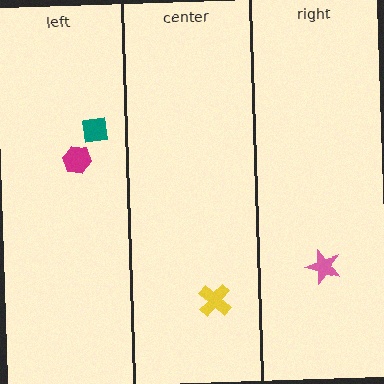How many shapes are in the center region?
1.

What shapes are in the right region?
The pink star.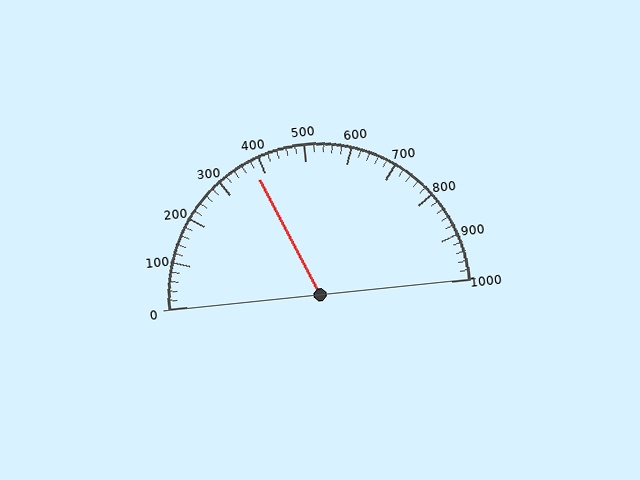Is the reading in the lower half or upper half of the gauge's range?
The reading is in the lower half of the range (0 to 1000).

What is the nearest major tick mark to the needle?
The nearest major tick mark is 400.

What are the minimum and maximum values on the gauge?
The gauge ranges from 0 to 1000.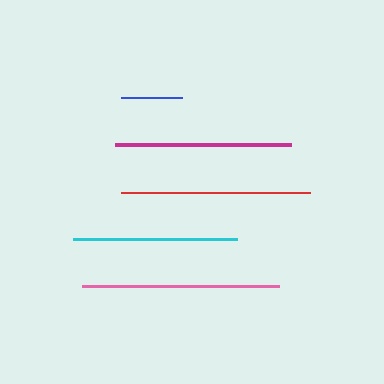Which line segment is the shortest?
The blue line is the shortest at approximately 61 pixels.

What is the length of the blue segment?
The blue segment is approximately 61 pixels long.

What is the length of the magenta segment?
The magenta segment is approximately 176 pixels long.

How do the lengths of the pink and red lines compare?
The pink and red lines are approximately the same length.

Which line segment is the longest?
The pink line is the longest at approximately 196 pixels.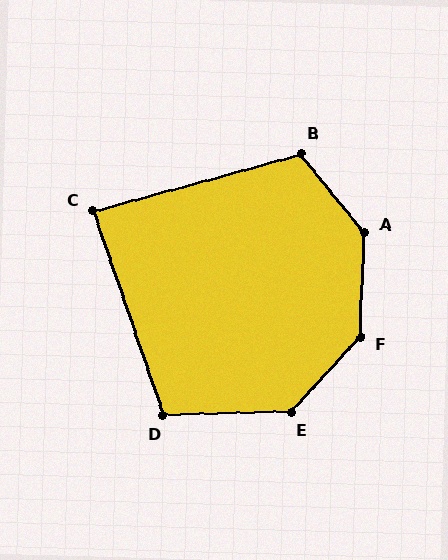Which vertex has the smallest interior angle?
C, at approximately 86 degrees.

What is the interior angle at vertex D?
Approximately 107 degrees (obtuse).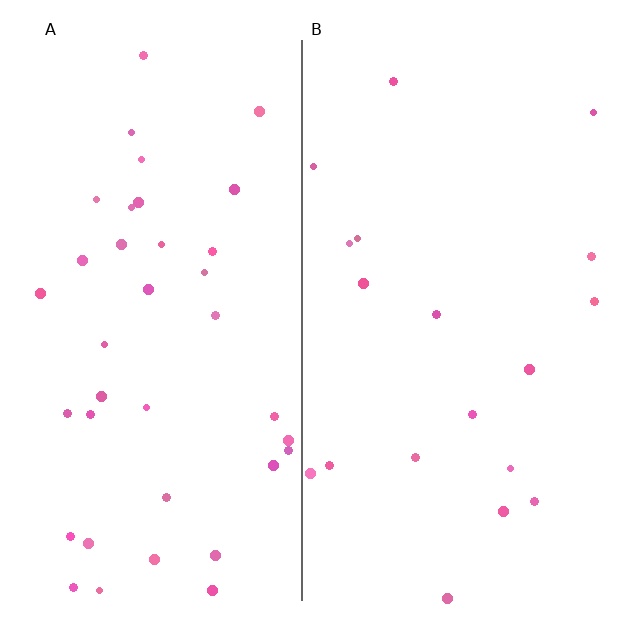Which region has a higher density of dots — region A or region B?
A (the left).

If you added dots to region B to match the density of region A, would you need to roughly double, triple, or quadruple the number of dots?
Approximately double.